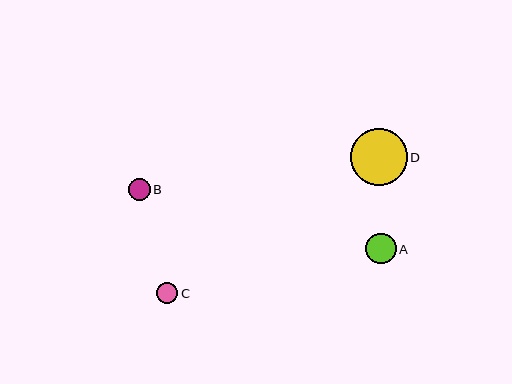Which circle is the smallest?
Circle C is the smallest with a size of approximately 21 pixels.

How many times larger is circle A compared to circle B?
Circle A is approximately 1.4 times the size of circle B.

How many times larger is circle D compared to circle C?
Circle D is approximately 2.7 times the size of circle C.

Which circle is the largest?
Circle D is the largest with a size of approximately 57 pixels.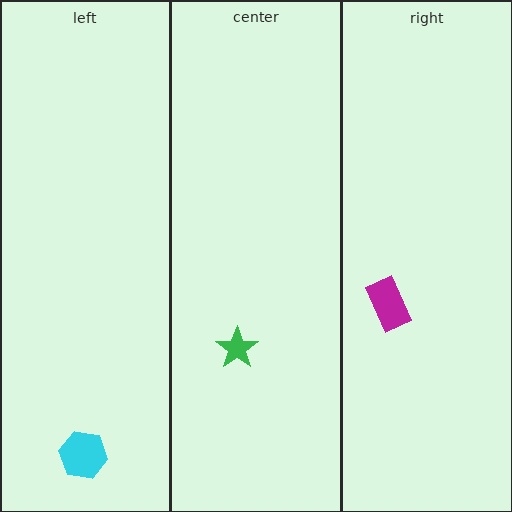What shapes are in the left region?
The cyan hexagon.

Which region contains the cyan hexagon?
The left region.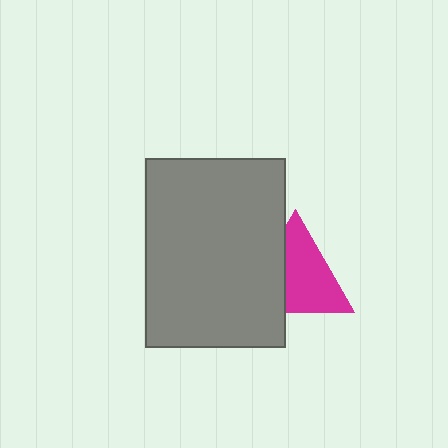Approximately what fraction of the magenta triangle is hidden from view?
Roughly 35% of the magenta triangle is hidden behind the gray rectangle.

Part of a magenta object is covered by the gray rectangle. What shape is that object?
It is a triangle.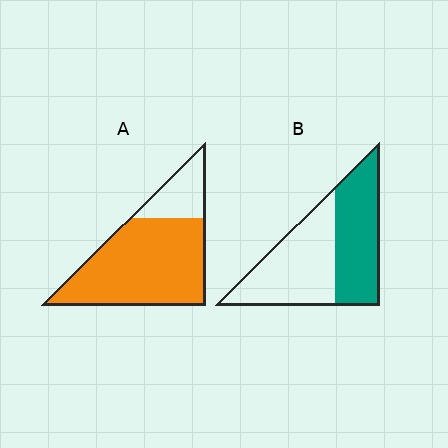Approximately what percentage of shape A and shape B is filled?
A is approximately 80% and B is approximately 45%.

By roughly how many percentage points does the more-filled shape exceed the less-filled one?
By roughly 30 percentage points (A over B).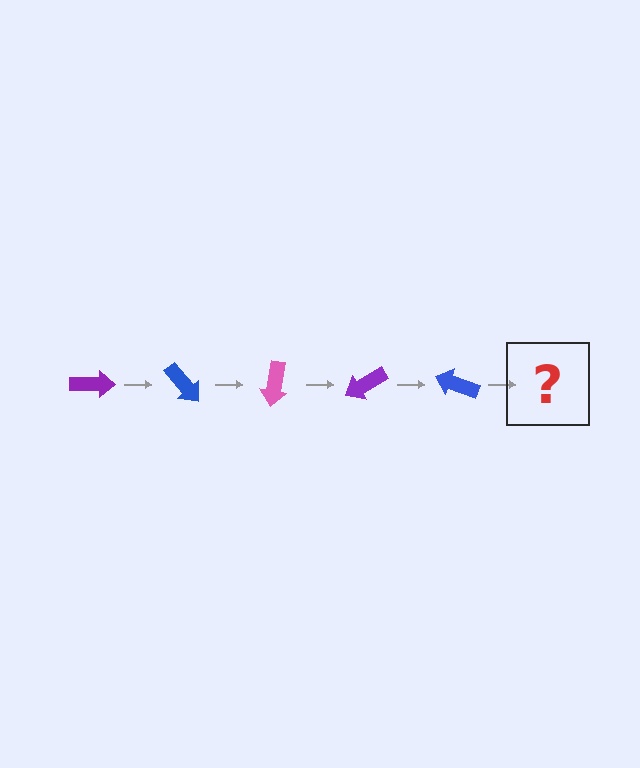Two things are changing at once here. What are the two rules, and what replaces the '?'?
The two rules are that it rotates 50 degrees each step and the color cycles through purple, blue, and pink. The '?' should be a pink arrow, rotated 250 degrees from the start.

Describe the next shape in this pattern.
It should be a pink arrow, rotated 250 degrees from the start.